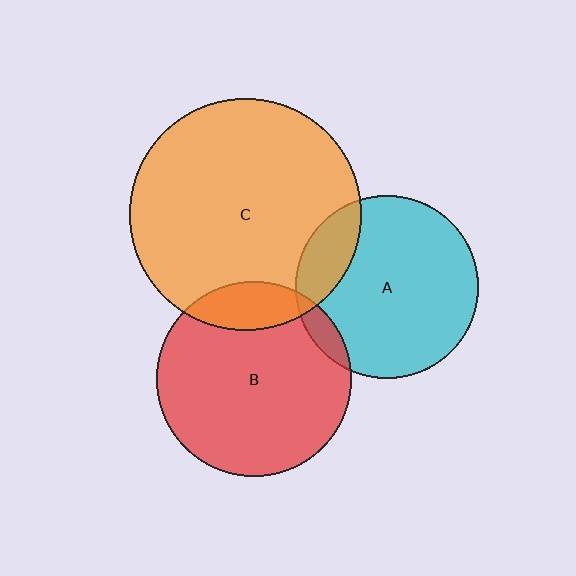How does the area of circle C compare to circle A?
Approximately 1.6 times.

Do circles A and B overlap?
Yes.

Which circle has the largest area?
Circle C (orange).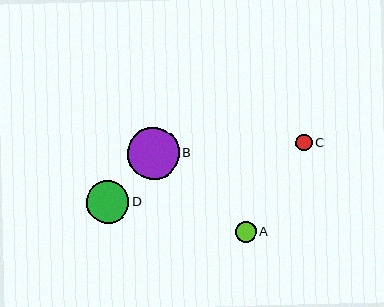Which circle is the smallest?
Circle C is the smallest with a size of approximately 16 pixels.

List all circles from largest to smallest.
From largest to smallest: B, D, A, C.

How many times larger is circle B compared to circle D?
Circle B is approximately 1.2 times the size of circle D.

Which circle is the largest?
Circle B is the largest with a size of approximately 52 pixels.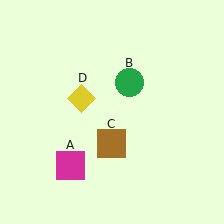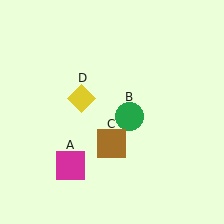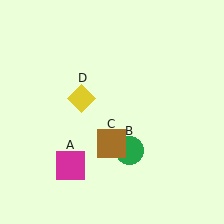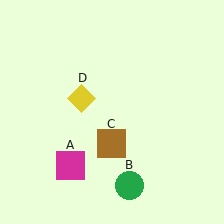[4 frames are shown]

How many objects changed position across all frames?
1 object changed position: green circle (object B).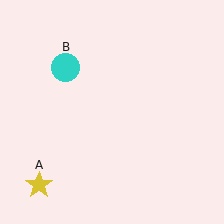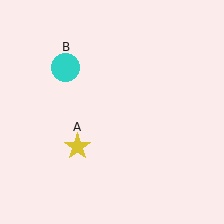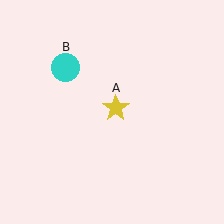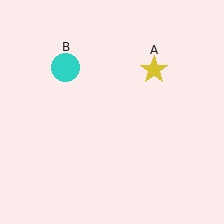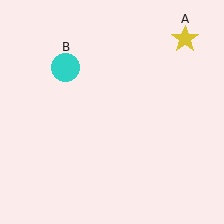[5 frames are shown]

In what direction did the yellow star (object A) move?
The yellow star (object A) moved up and to the right.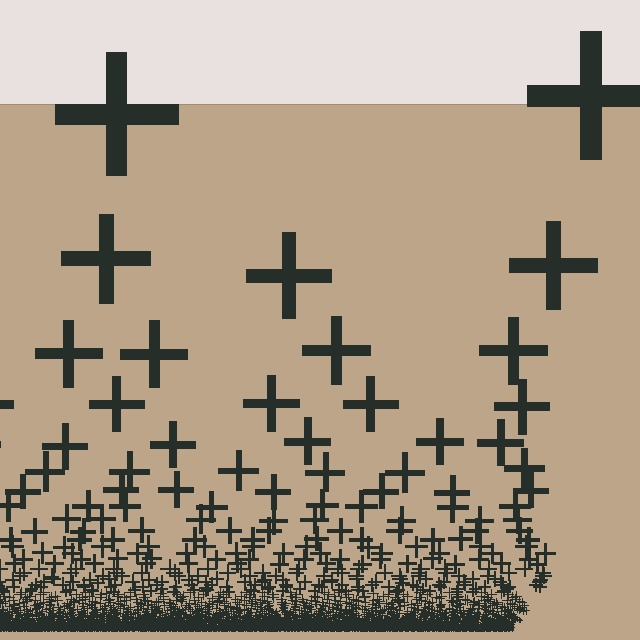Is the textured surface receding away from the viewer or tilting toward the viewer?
The surface appears to tilt toward the viewer. Texture elements get larger and sparser toward the top.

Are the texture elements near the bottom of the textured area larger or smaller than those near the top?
Smaller. The gradient is inverted — elements near the bottom are smaller and denser.